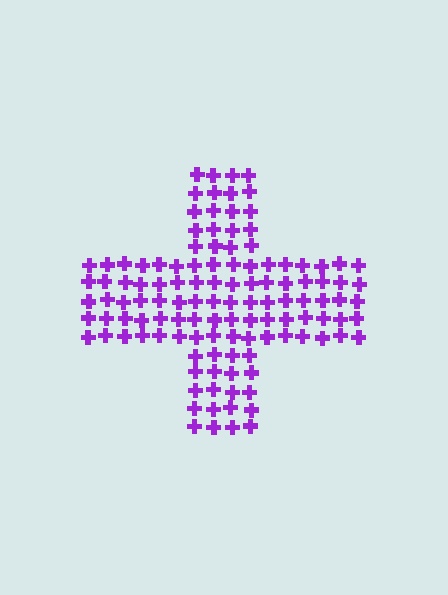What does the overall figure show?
The overall figure shows a cross.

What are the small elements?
The small elements are crosses.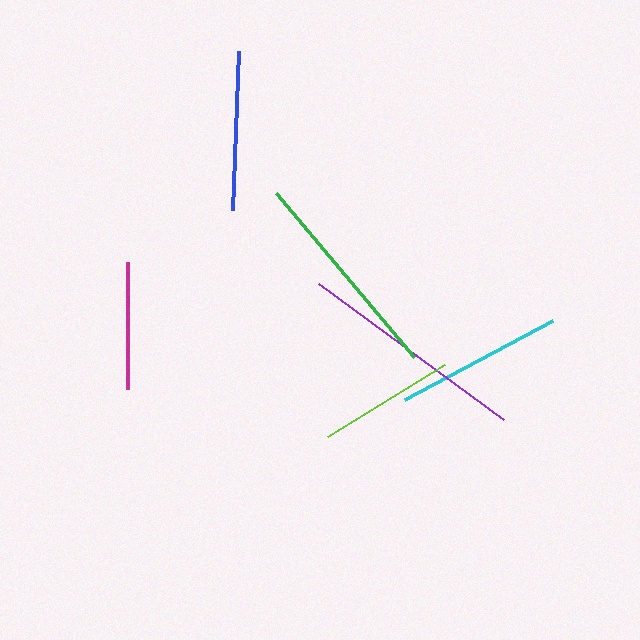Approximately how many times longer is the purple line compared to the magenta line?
The purple line is approximately 1.8 times the length of the magenta line.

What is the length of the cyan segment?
The cyan segment is approximately 168 pixels long.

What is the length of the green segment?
The green segment is approximately 214 pixels long.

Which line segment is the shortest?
The magenta line is the shortest at approximately 127 pixels.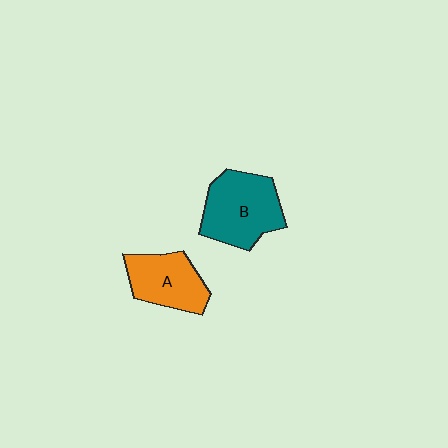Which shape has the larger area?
Shape B (teal).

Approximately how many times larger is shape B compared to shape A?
Approximately 1.3 times.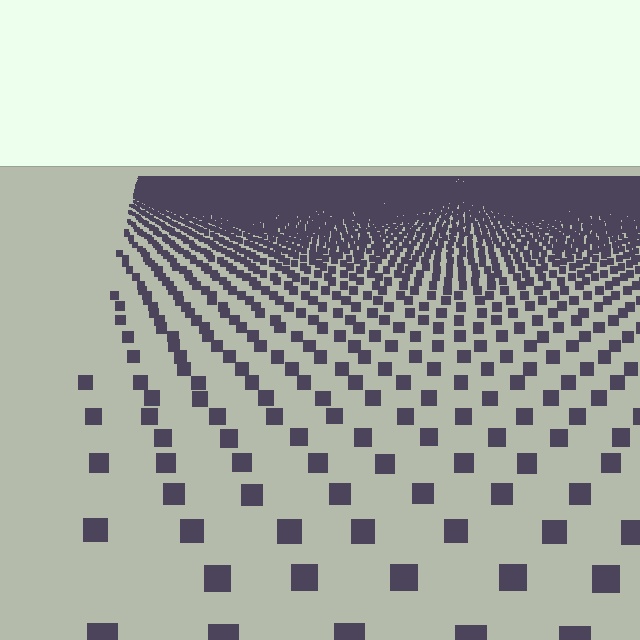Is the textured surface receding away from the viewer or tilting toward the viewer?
The surface is receding away from the viewer. Texture elements get smaller and denser toward the top.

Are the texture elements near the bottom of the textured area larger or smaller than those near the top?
Larger. Near the bottom, elements are closer to the viewer and appear at a bigger on-screen size.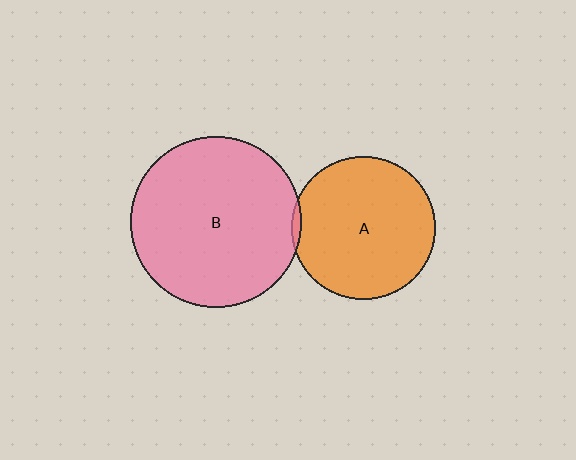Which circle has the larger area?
Circle B (pink).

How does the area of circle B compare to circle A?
Approximately 1.4 times.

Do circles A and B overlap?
Yes.